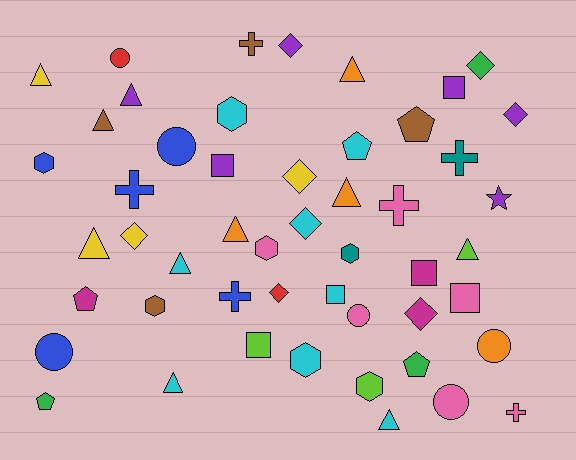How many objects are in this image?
There are 50 objects.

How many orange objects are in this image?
There are 4 orange objects.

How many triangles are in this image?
There are 11 triangles.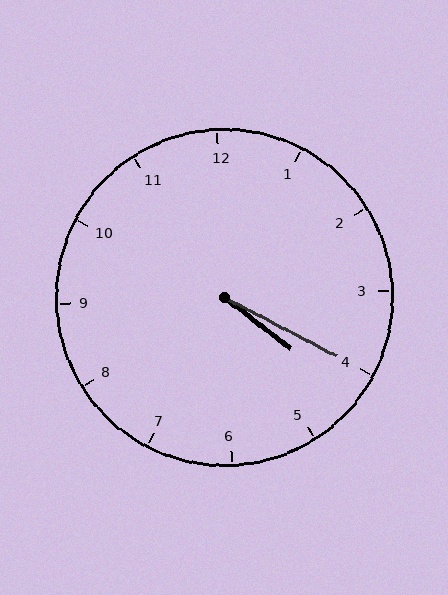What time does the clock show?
4:20.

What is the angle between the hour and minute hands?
Approximately 10 degrees.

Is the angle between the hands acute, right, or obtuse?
It is acute.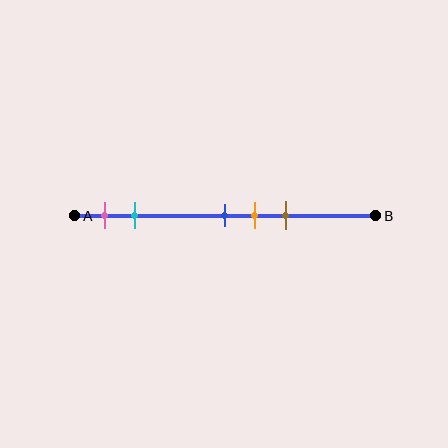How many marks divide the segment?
There are 5 marks dividing the segment.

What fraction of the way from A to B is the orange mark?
The orange mark is approximately 60% (0.6) of the way from A to B.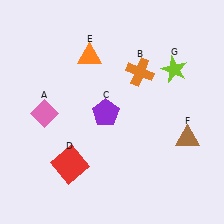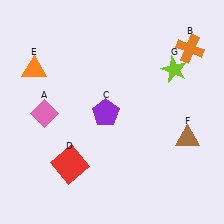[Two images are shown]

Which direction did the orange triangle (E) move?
The orange triangle (E) moved left.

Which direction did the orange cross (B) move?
The orange cross (B) moved right.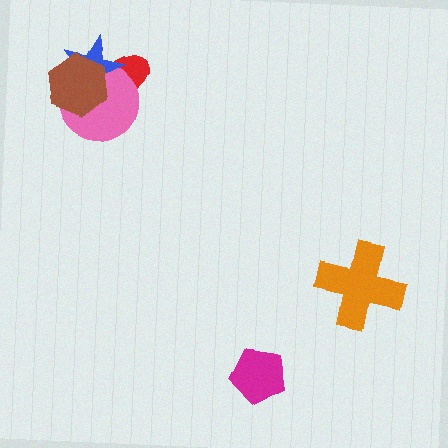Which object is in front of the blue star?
The brown hexagon is in front of the blue star.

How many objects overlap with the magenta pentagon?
0 objects overlap with the magenta pentagon.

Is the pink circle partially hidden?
Yes, it is partially covered by another shape.